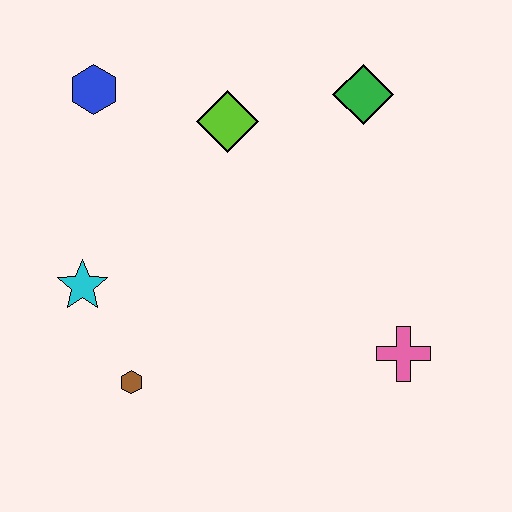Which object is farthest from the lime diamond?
The pink cross is farthest from the lime diamond.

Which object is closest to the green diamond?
The lime diamond is closest to the green diamond.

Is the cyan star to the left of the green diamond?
Yes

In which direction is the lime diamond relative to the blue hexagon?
The lime diamond is to the right of the blue hexagon.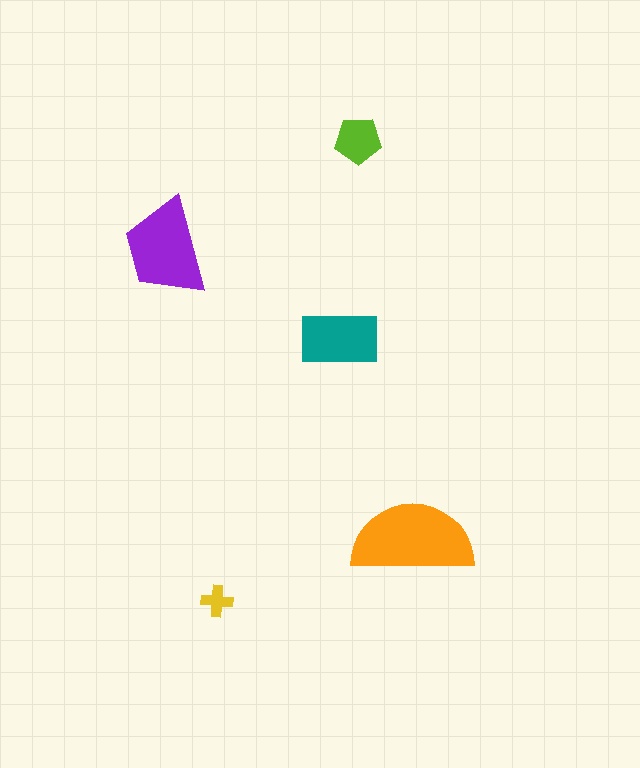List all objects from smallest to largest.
The yellow cross, the lime pentagon, the teal rectangle, the purple trapezoid, the orange semicircle.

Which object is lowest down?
The yellow cross is bottommost.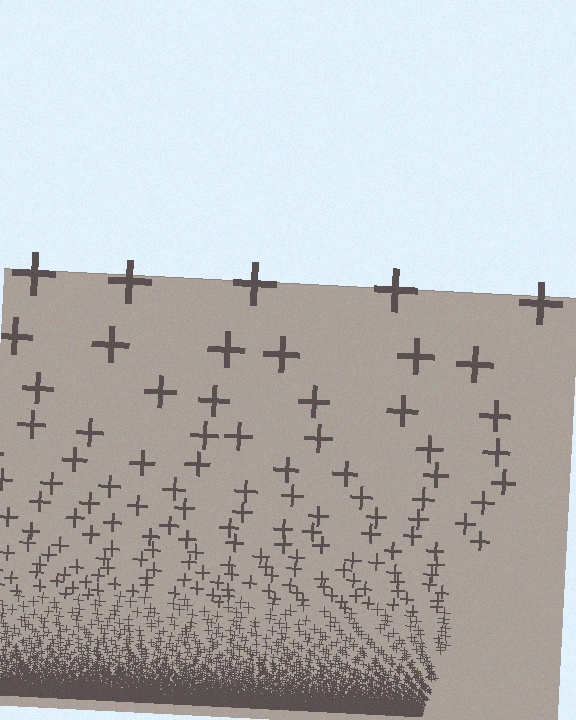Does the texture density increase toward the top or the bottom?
Density increases toward the bottom.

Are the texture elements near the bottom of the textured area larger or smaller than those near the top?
Smaller. The gradient is inverted — elements near the bottom are smaller and denser.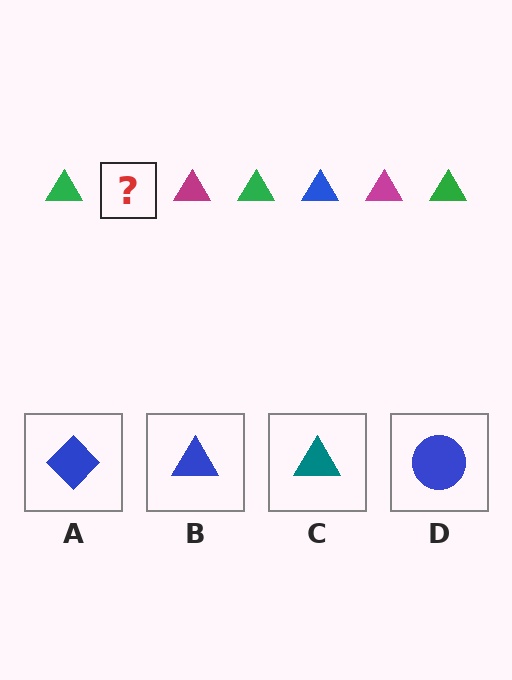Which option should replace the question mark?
Option B.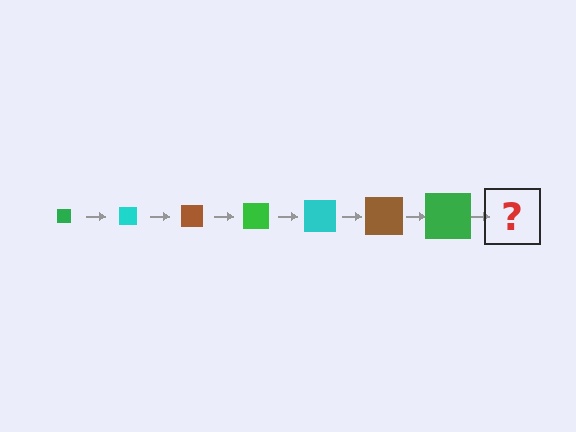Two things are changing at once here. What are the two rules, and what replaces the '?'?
The two rules are that the square grows larger each step and the color cycles through green, cyan, and brown. The '?' should be a cyan square, larger than the previous one.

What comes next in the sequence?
The next element should be a cyan square, larger than the previous one.